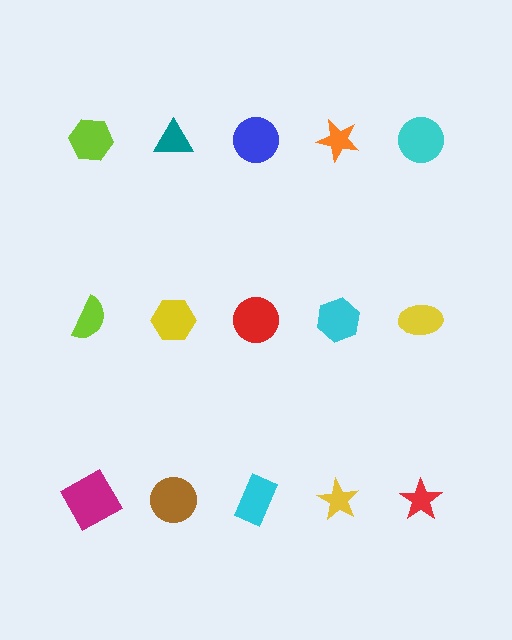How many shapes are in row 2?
5 shapes.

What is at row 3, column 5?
A red star.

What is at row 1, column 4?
An orange star.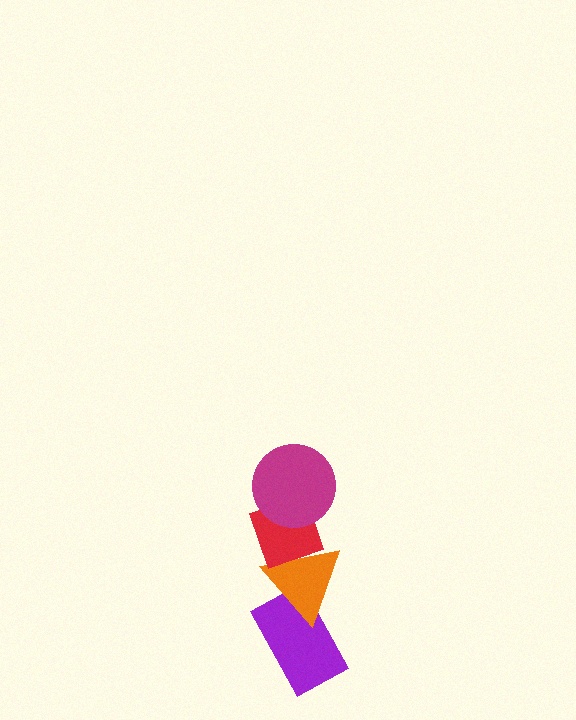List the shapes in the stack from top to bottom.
From top to bottom: the magenta circle, the red diamond, the orange triangle, the purple rectangle.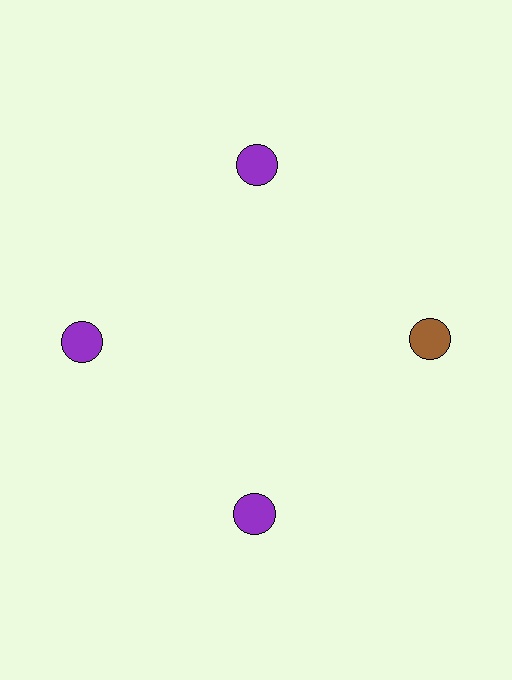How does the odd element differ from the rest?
It has a different color: brown instead of purple.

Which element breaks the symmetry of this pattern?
The brown circle at roughly the 3 o'clock position breaks the symmetry. All other shapes are purple circles.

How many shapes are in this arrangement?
There are 4 shapes arranged in a ring pattern.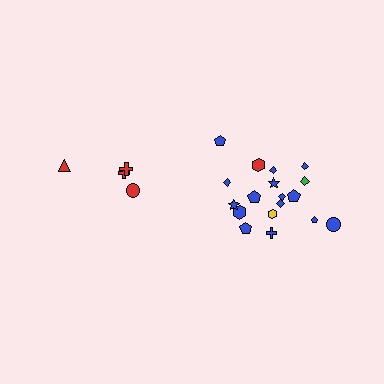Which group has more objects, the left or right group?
The right group.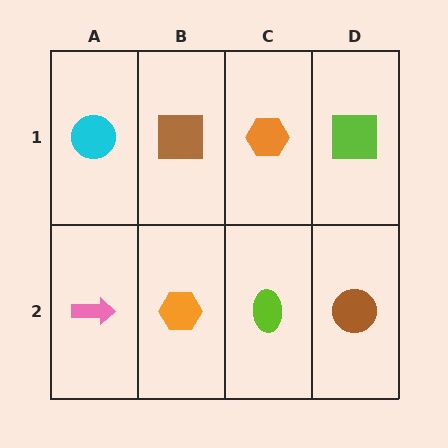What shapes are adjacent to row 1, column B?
An orange hexagon (row 2, column B), a cyan circle (row 1, column A), an orange hexagon (row 1, column C).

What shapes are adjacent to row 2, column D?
A lime square (row 1, column D), a lime ellipse (row 2, column C).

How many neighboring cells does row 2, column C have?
3.